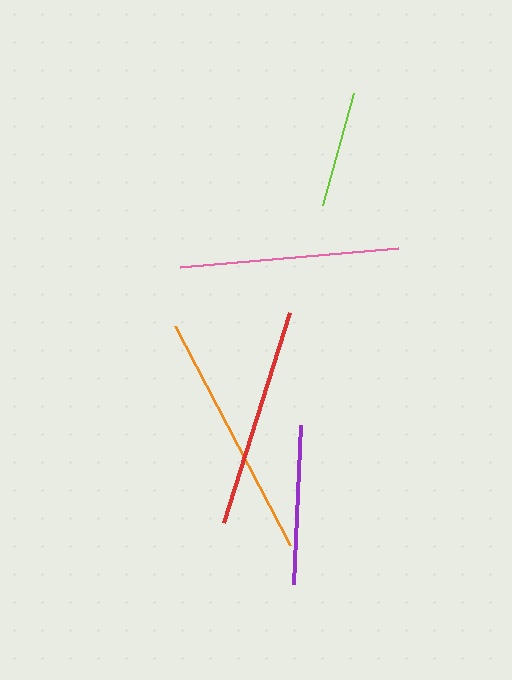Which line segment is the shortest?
The lime line is the shortest at approximately 116 pixels.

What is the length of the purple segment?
The purple segment is approximately 160 pixels long.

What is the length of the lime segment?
The lime segment is approximately 116 pixels long.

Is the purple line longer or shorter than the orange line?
The orange line is longer than the purple line.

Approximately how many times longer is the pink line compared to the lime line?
The pink line is approximately 1.9 times the length of the lime line.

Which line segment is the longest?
The orange line is the longest at approximately 247 pixels.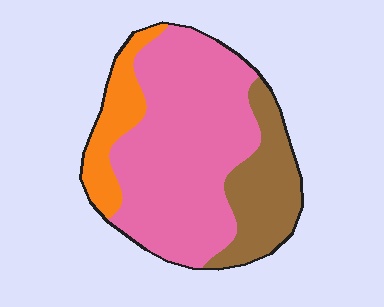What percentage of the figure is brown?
Brown covers roughly 20% of the figure.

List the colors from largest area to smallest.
From largest to smallest: pink, brown, orange.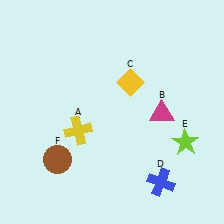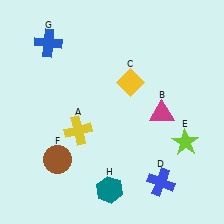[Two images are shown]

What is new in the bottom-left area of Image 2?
A teal hexagon (H) was added in the bottom-left area of Image 2.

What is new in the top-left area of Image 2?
A blue cross (G) was added in the top-left area of Image 2.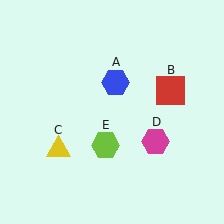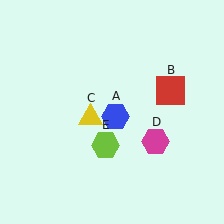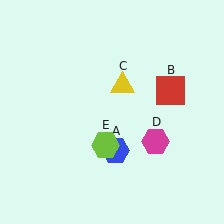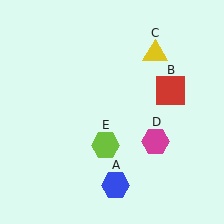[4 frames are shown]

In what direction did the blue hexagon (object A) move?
The blue hexagon (object A) moved down.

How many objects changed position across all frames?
2 objects changed position: blue hexagon (object A), yellow triangle (object C).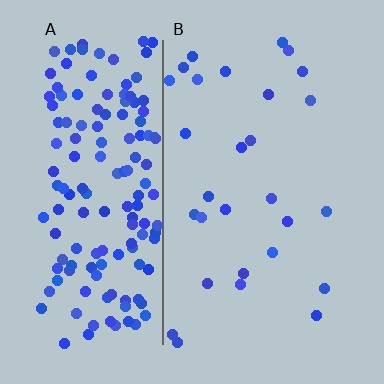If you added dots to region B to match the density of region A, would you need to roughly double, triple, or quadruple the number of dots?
Approximately quadruple.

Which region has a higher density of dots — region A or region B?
A (the left).